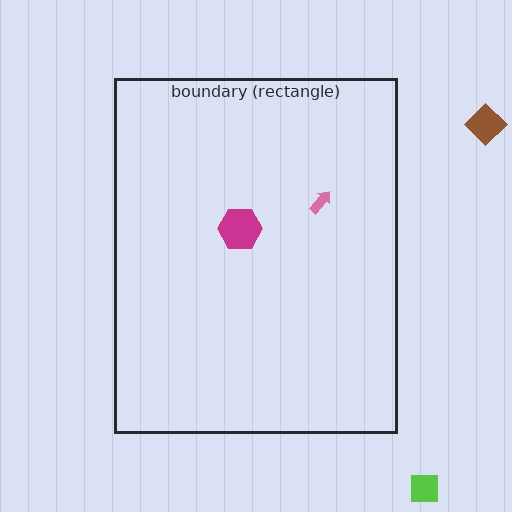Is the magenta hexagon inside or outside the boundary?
Inside.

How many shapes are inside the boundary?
2 inside, 2 outside.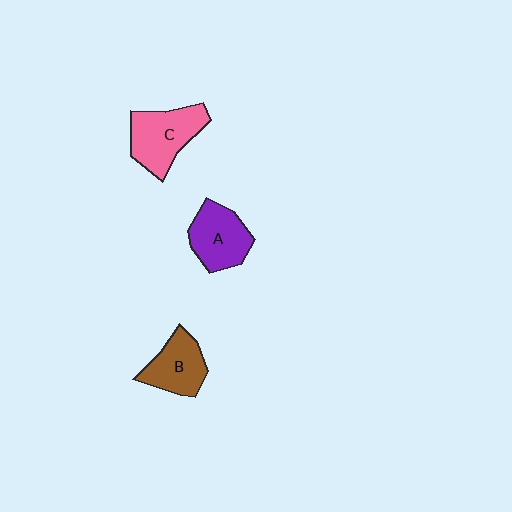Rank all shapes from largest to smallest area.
From largest to smallest: C (pink), A (purple), B (brown).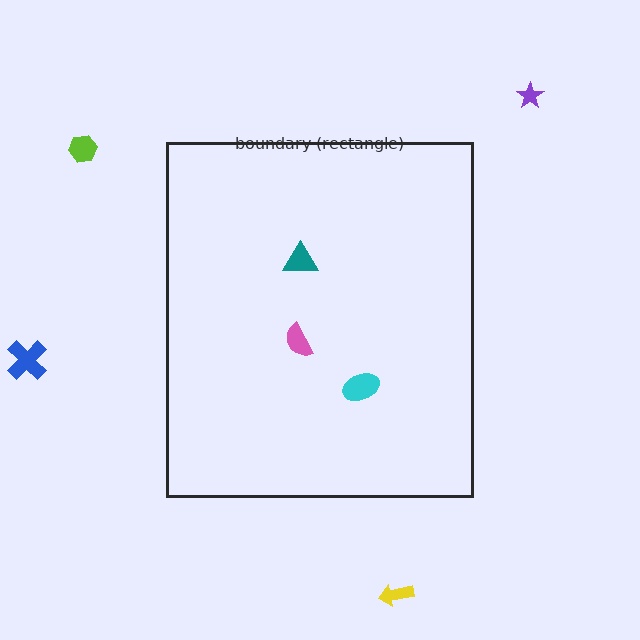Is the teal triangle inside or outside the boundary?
Inside.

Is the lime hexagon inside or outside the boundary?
Outside.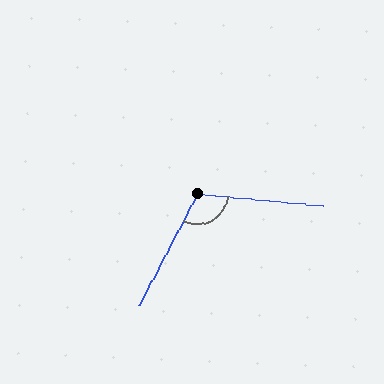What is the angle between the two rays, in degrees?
Approximately 112 degrees.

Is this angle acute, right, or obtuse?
It is obtuse.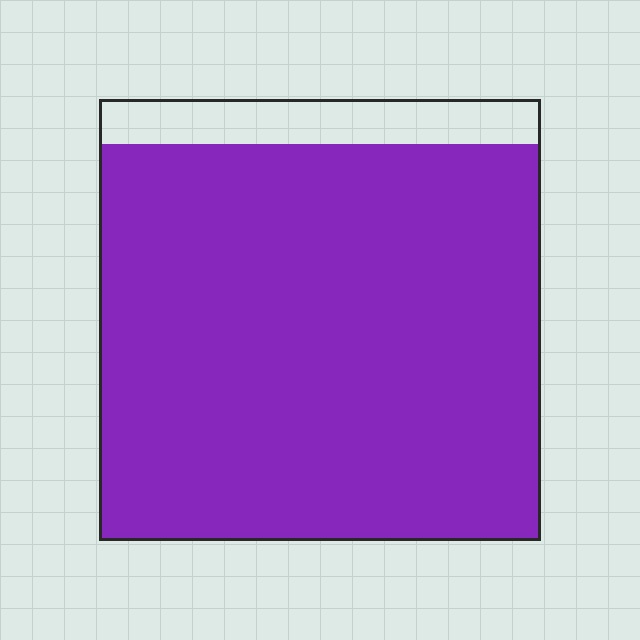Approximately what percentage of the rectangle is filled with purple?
Approximately 90%.